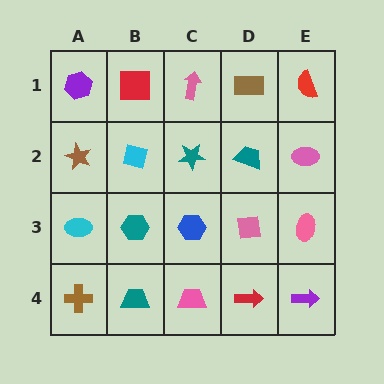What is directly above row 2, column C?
A pink arrow.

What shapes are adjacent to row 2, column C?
A pink arrow (row 1, column C), a blue hexagon (row 3, column C), a cyan square (row 2, column B), a teal trapezoid (row 2, column D).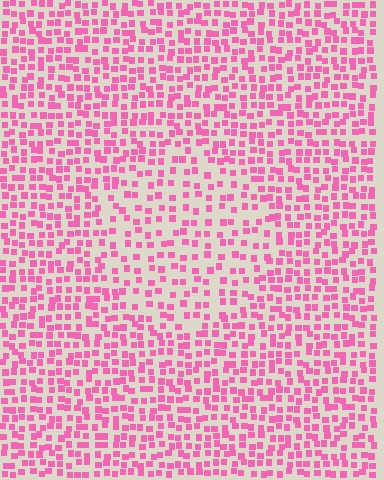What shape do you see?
I see a circle.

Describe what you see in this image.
The image contains small pink elements arranged at two different densities. A circle-shaped region is visible where the elements are less densely packed than the surrounding area.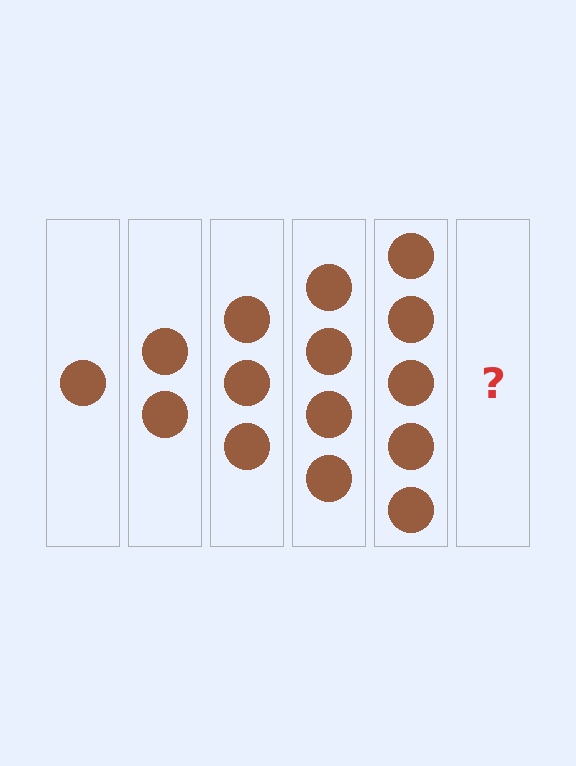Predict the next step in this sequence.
The next step is 6 circles.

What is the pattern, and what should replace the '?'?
The pattern is that each step adds one more circle. The '?' should be 6 circles.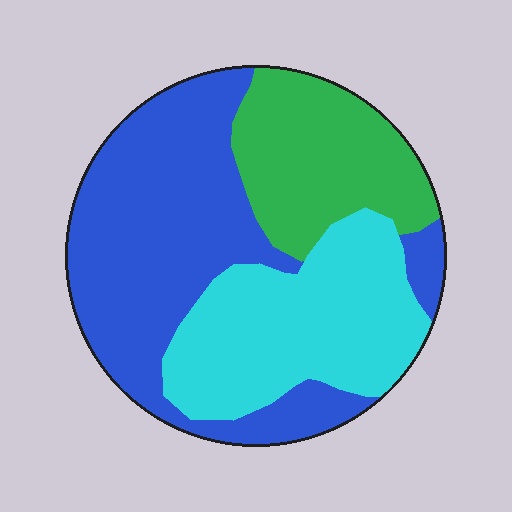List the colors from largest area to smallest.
From largest to smallest: blue, cyan, green.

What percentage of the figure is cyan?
Cyan covers 31% of the figure.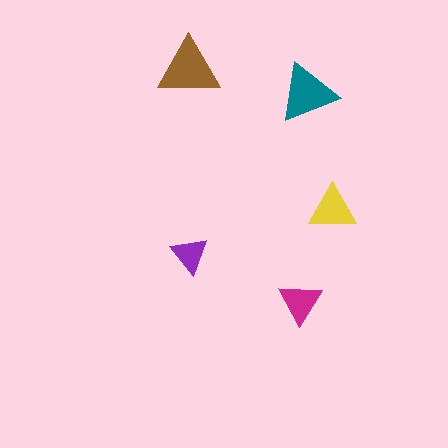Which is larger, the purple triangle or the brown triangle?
The brown one.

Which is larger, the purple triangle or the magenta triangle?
The magenta one.